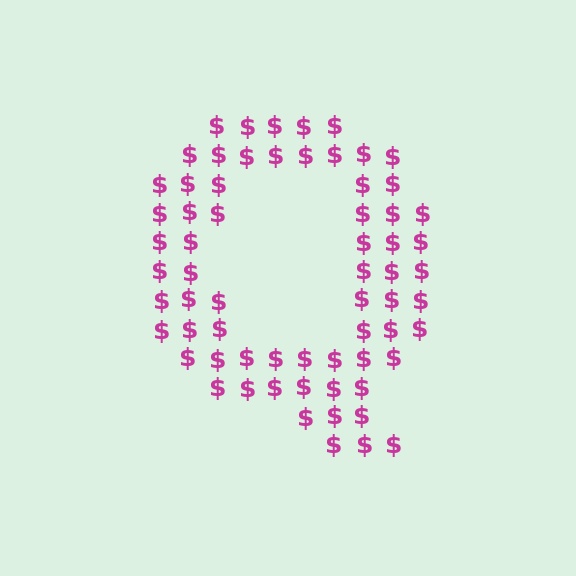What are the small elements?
The small elements are dollar signs.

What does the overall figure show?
The overall figure shows the letter Q.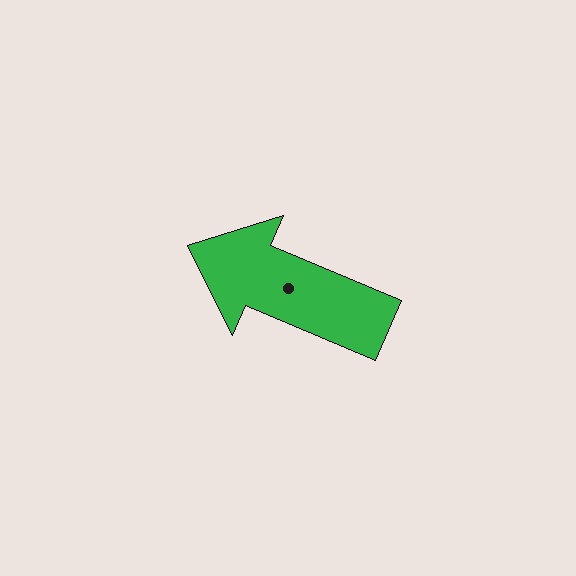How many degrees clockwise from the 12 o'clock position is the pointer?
Approximately 293 degrees.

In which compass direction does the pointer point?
Northwest.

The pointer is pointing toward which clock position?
Roughly 10 o'clock.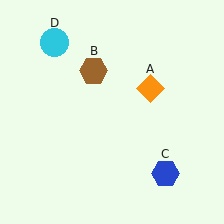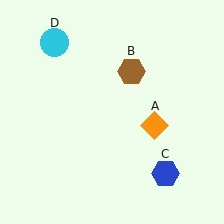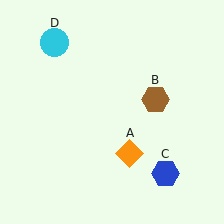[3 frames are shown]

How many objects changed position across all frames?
2 objects changed position: orange diamond (object A), brown hexagon (object B).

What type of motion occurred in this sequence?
The orange diamond (object A), brown hexagon (object B) rotated clockwise around the center of the scene.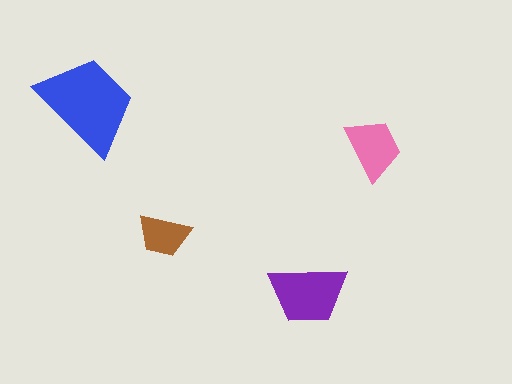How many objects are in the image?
There are 4 objects in the image.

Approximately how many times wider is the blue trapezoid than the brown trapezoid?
About 2 times wider.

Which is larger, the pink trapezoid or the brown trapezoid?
The pink one.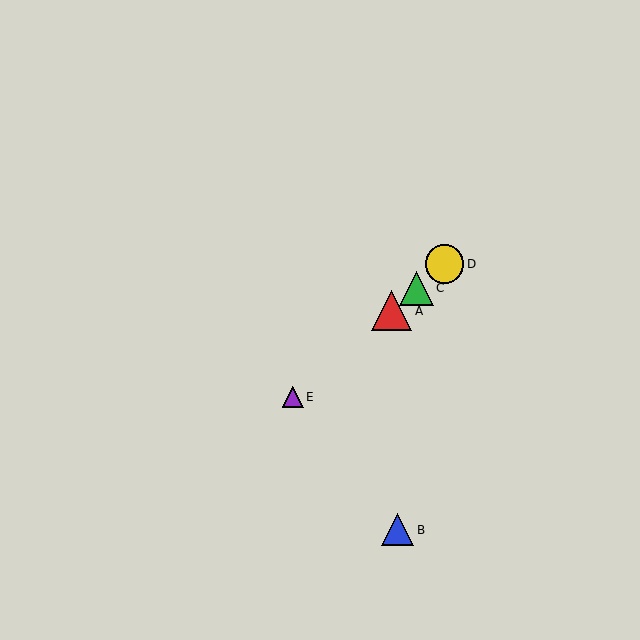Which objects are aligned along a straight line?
Objects A, C, D, E are aligned along a straight line.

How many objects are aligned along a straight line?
4 objects (A, C, D, E) are aligned along a straight line.